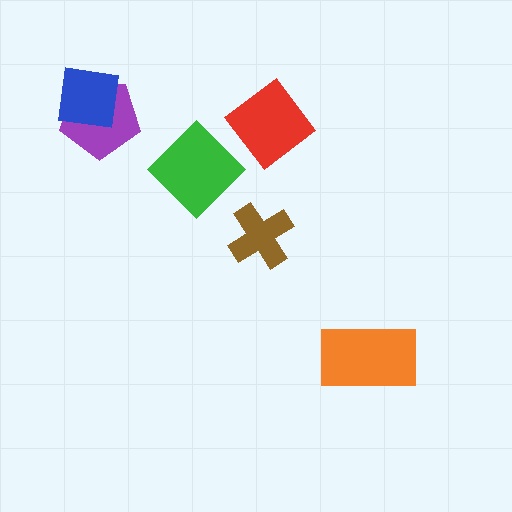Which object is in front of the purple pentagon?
The blue square is in front of the purple pentagon.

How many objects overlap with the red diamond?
0 objects overlap with the red diamond.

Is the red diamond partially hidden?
No, no other shape covers it.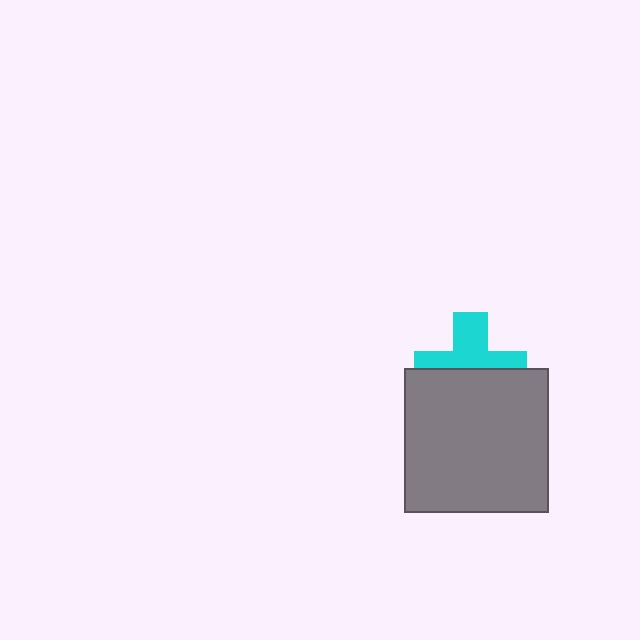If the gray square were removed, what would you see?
You would see the complete cyan cross.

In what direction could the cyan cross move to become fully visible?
The cyan cross could move up. That would shift it out from behind the gray square entirely.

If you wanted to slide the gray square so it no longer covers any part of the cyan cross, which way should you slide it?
Slide it down — that is the most direct way to separate the two shapes.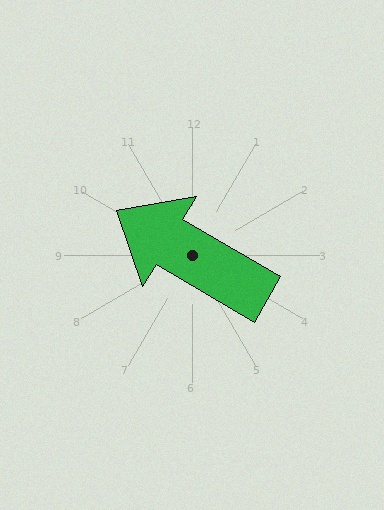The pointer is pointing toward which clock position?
Roughly 10 o'clock.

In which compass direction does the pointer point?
Northwest.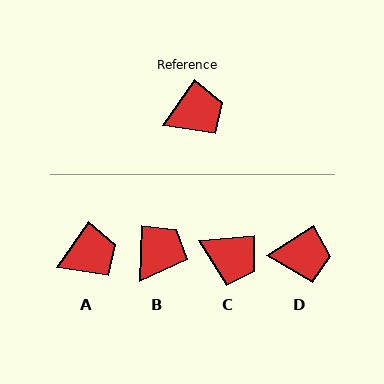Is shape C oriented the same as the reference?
No, it is off by about 50 degrees.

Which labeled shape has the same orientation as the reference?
A.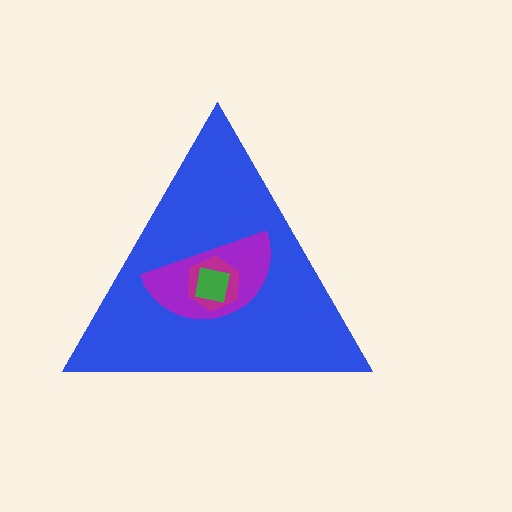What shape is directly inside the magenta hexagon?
The green square.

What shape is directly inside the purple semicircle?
The magenta hexagon.